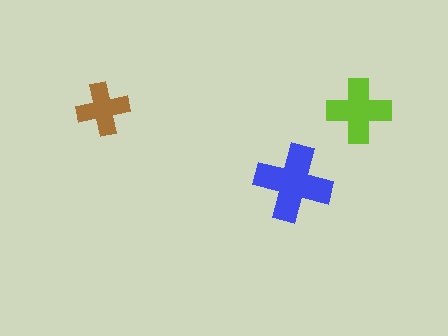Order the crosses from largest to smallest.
the blue one, the lime one, the brown one.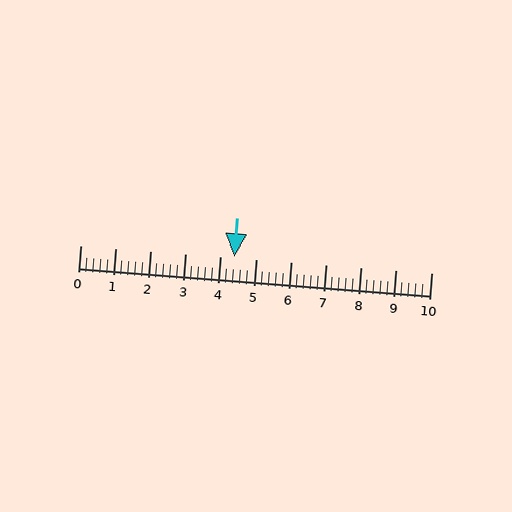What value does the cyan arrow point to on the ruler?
The cyan arrow points to approximately 4.4.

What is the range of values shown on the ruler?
The ruler shows values from 0 to 10.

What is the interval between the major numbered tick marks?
The major tick marks are spaced 1 units apart.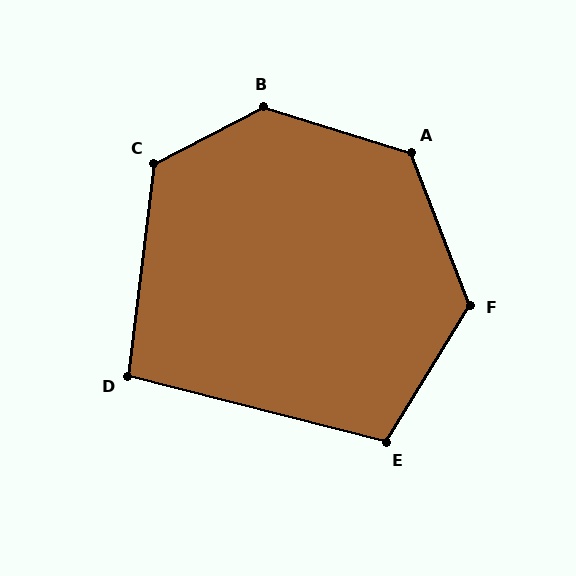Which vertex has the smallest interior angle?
D, at approximately 97 degrees.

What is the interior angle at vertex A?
Approximately 128 degrees (obtuse).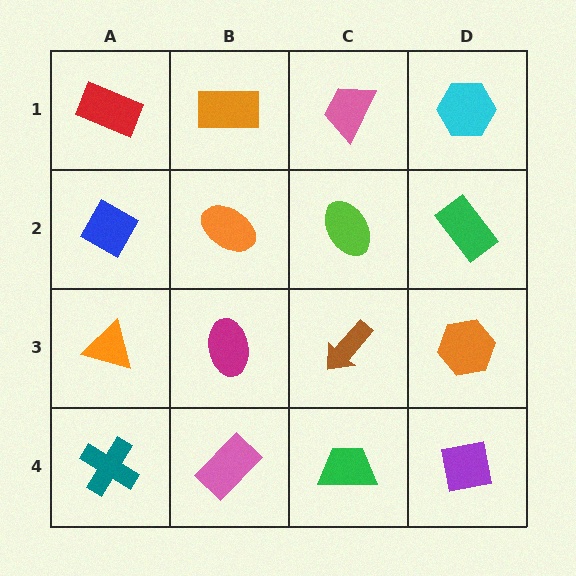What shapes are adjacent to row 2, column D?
A cyan hexagon (row 1, column D), an orange hexagon (row 3, column D), a lime ellipse (row 2, column C).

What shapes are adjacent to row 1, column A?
A blue diamond (row 2, column A), an orange rectangle (row 1, column B).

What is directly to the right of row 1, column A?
An orange rectangle.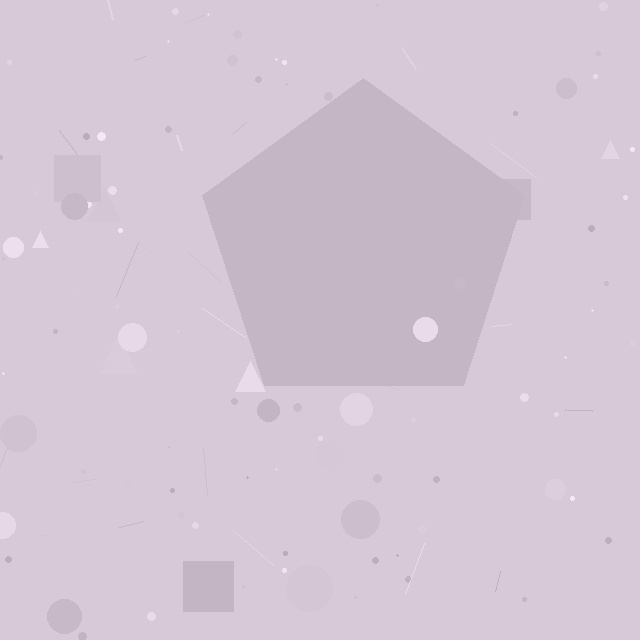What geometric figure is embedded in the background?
A pentagon is embedded in the background.